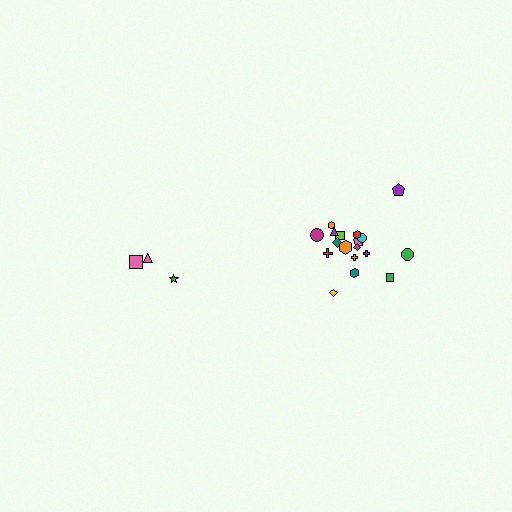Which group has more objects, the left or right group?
The right group.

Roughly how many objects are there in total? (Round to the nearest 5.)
Roughly 20 objects in total.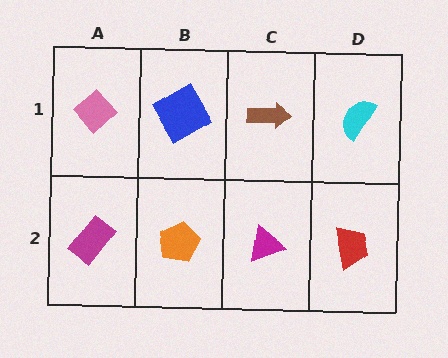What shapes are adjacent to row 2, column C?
A brown arrow (row 1, column C), an orange pentagon (row 2, column B), a red trapezoid (row 2, column D).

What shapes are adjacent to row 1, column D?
A red trapezoid (row 2, column D), a brown arrow (row 1, column C).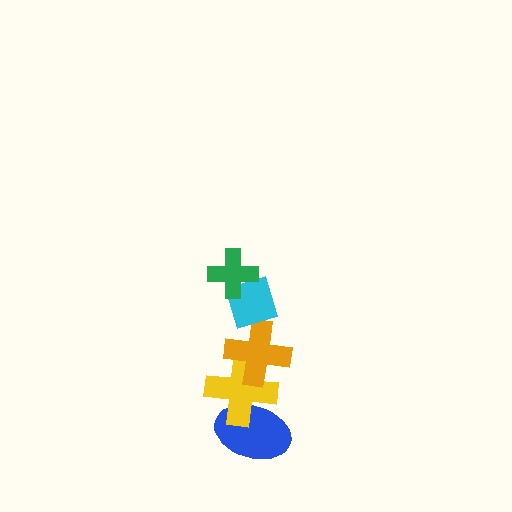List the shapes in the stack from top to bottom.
From top to bottom: the green cross, the cyan diamond, the orange cross, the yellow cross, the blue ellipse.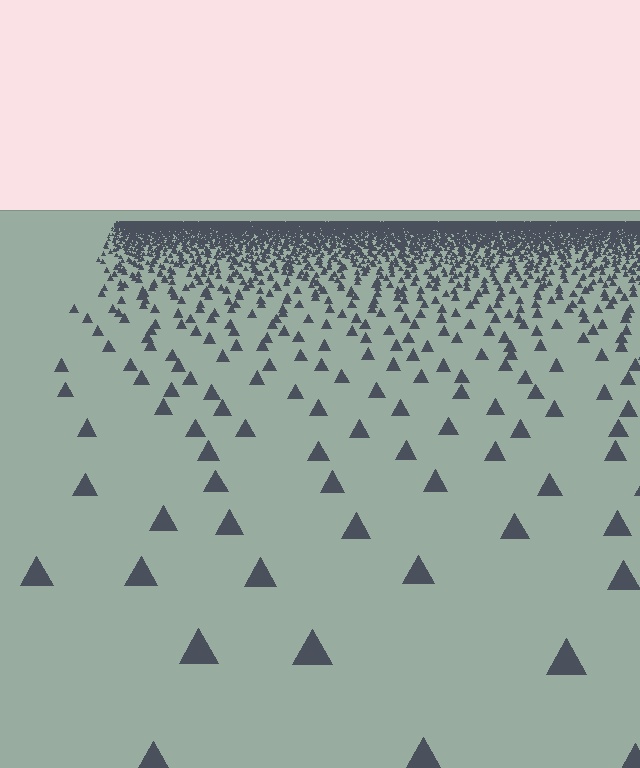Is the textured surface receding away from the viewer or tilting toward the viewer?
The surface is receding away from the viewer. Texture elements get smaller and denser toward the top.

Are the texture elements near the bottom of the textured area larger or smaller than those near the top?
Larger. Near the bottom, elements are closer to the viewer and appear at a bigger on-screen size.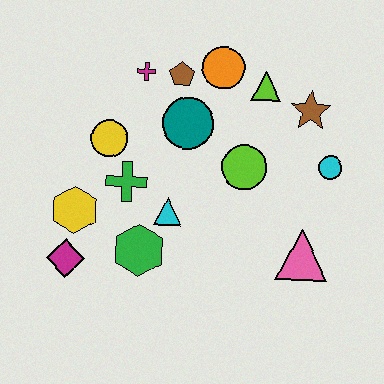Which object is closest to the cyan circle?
The brown star is closest to the cyan circle.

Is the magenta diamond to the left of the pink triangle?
Yes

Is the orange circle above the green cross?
Yes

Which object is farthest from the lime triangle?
The magenta diamond is farthest from the lime triangle.